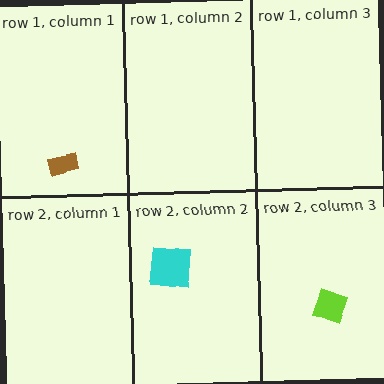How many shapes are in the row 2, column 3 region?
1.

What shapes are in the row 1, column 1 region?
The brown rectangle.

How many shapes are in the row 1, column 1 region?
1.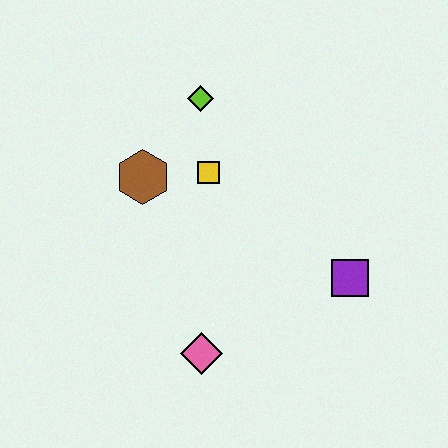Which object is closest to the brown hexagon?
The yellow square is closest to the brown hexagon.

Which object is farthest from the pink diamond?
The lime diamond is farthest from the pink diamond.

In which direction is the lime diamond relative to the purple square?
The lime diamond is above the purple square.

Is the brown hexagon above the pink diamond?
Yes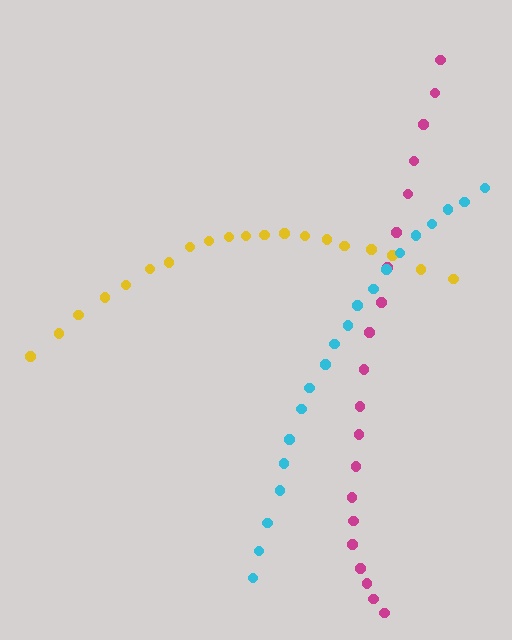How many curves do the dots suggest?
There are 3 distinct paths.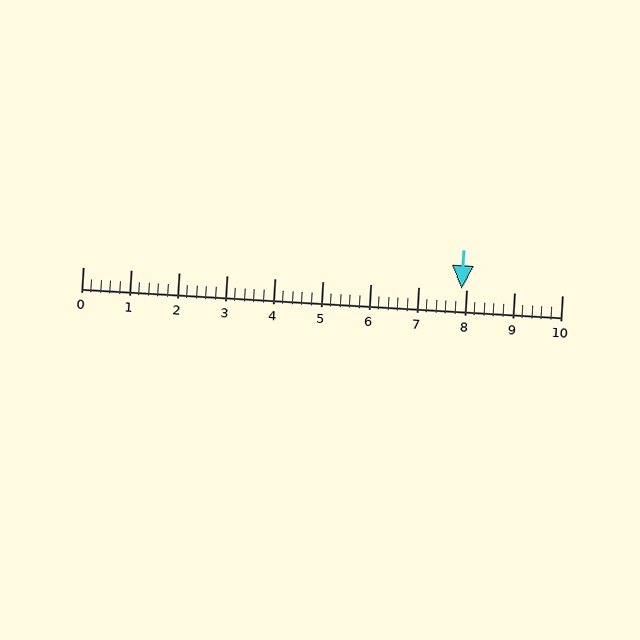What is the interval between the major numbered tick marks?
The major tick marks are spaced 1 units apart.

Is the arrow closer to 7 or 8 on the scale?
The arrow is closer to 8.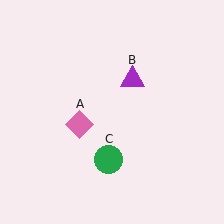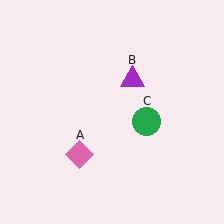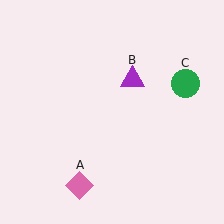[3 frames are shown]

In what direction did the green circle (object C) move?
The green circle (object C) moved up and to the right.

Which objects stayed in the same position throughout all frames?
Purple triangle (object B) remained stationary.